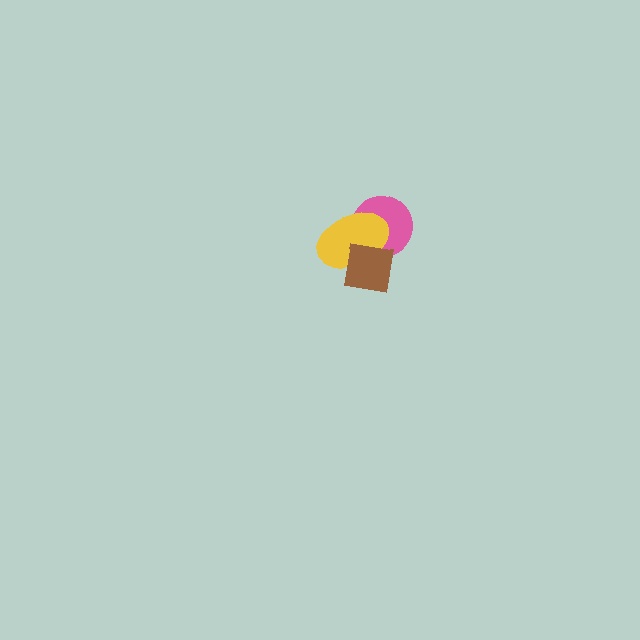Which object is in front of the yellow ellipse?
The brown square is in front of the yellow ellipse.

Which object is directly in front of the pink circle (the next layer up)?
The yellow ellipse is directly in front of the pink circle.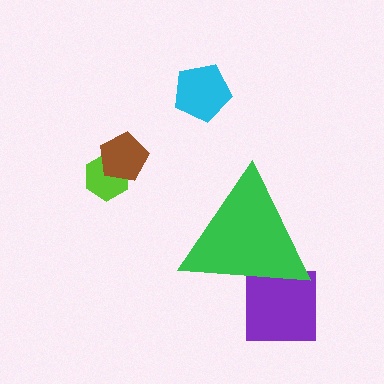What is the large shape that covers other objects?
A green triangle.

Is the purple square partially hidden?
Yes, the purple square is partially hidden behind the green triangle.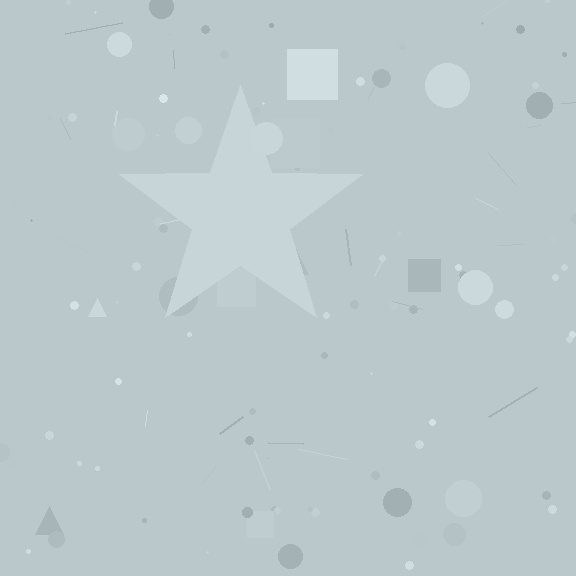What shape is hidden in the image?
A star is hidden in the image.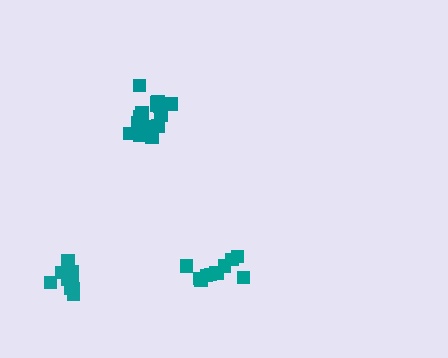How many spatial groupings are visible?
There are 3 spatial groupings.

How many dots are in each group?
Group 1: 16 dots, Group 2: 11 dots, Group 3: 11 dots (38 total).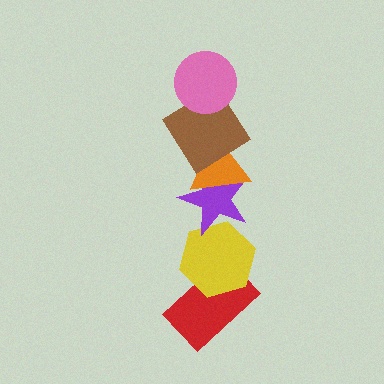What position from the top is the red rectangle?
The red rectangle is 6th from the top.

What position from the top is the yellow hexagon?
The yellow hexagon is 5th from the top.